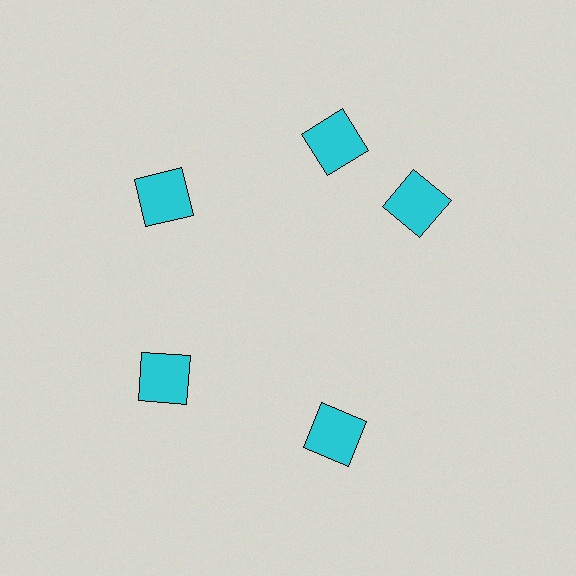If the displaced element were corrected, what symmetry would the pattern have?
It would have 5-fold rotational symmetry — the pattern would map onto itself every 72 degrees.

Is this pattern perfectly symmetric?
No. The 5 cyan squares are arranged in a ring, but one element near the 3 o'clock position is rotated out of alignment along the ring, breaking the 5-fold rotational symmetry.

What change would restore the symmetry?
The symmetry would be restored by rotating it back into even spacing with its neighbors so that all 5 squares sit at equal angles and equal distance from the center.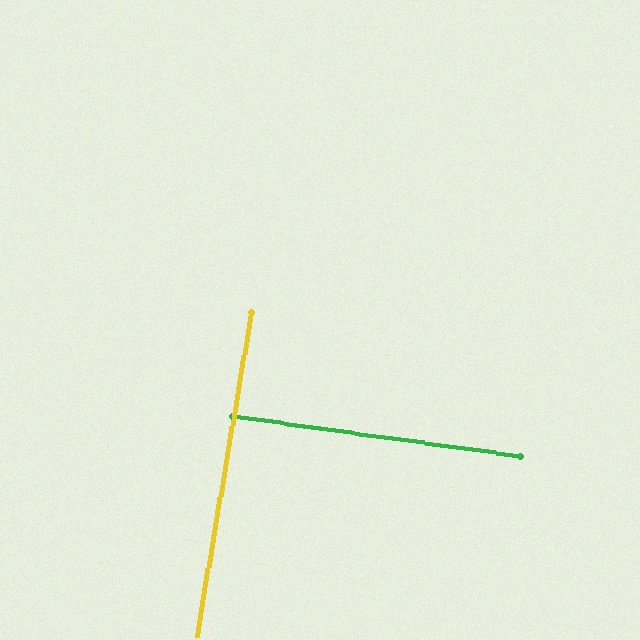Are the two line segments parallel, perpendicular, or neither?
Perpendicular — they meet at approximately 88°.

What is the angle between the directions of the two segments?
Approximately 88 degrees.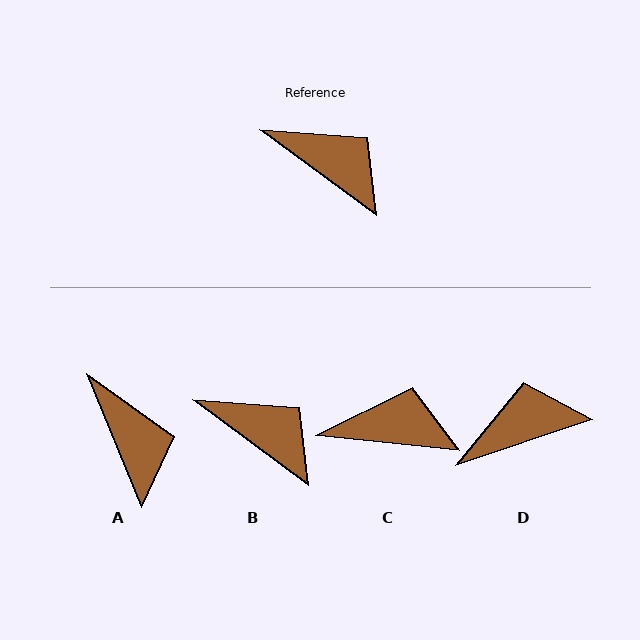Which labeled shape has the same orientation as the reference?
B.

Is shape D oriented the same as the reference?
No, it is off by about 55 degrees.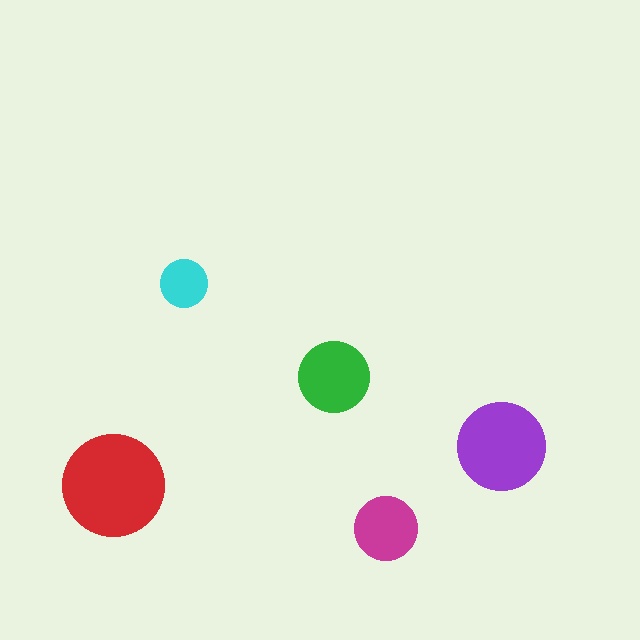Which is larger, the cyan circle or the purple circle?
The purple one.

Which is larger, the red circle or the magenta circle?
The red one.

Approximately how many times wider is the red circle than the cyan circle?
About 2 times wider.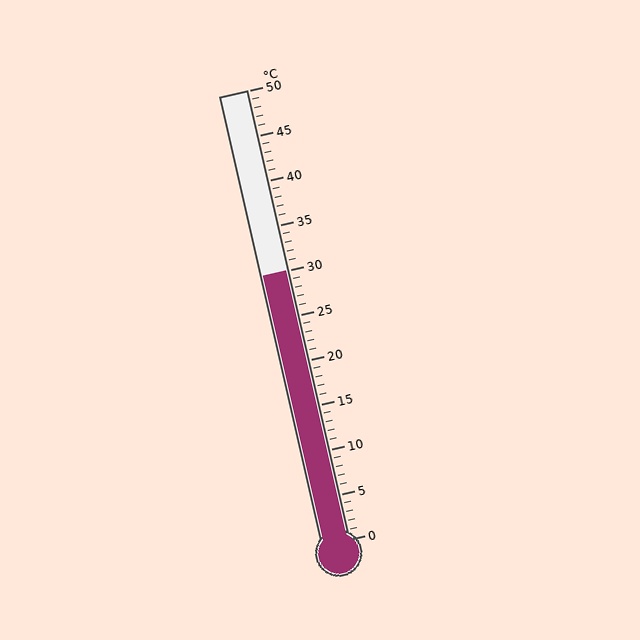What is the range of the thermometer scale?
The thermometer scale ranges from 0°C to 50°C.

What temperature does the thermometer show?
The thermometer shows approximately 30°C.